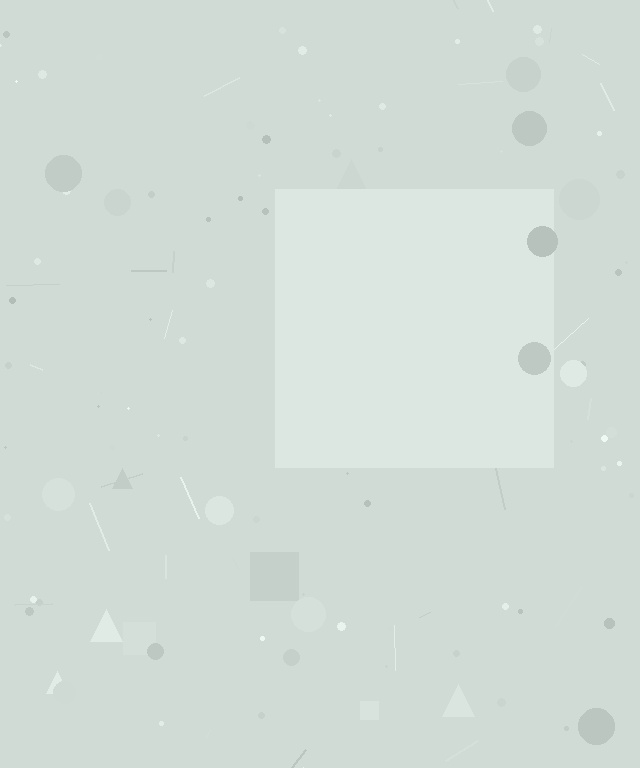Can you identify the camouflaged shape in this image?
The camouflaged shape is a square.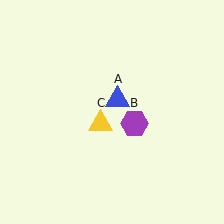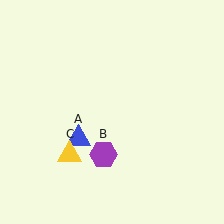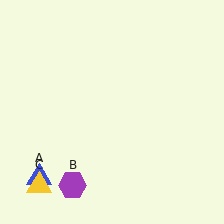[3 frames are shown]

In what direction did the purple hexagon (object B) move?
The purple hexagon (object B) moved down and to the left.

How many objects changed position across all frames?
3 objects changed position: blue triangle (object A), purple hexagon (object B), yellow triangle (object C).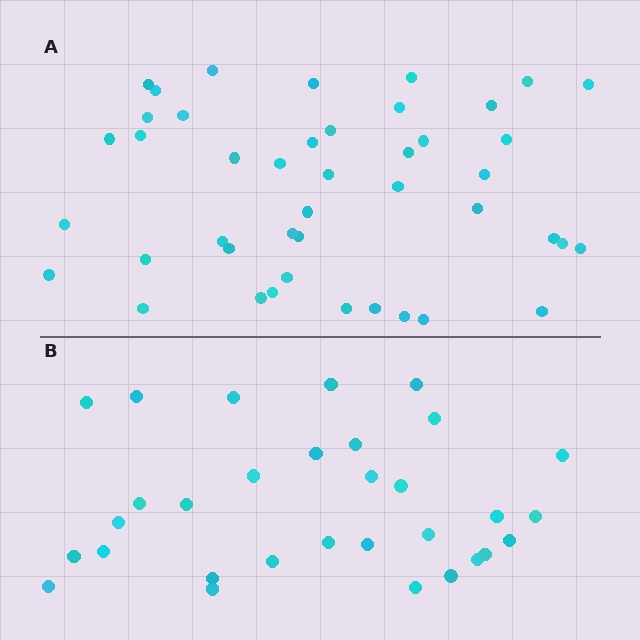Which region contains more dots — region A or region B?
Region A (the top region) has more dots.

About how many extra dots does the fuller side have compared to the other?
Region A has approximately 15 more dots than region B.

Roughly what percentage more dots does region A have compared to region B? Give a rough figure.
About 40% more.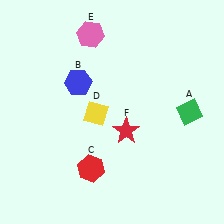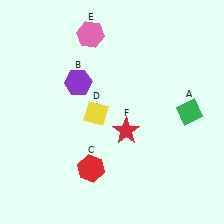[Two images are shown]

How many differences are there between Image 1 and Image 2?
There is 1 difference between the two images.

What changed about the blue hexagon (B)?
In Image 1, B is blue. In Image 2, it changed to purple.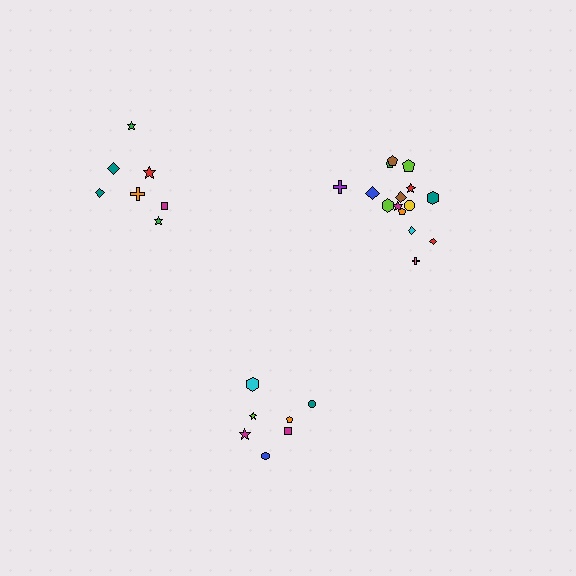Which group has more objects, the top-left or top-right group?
The top-right group.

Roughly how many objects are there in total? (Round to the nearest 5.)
Roughly 30 objects in total.